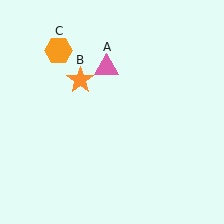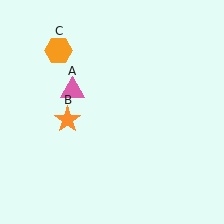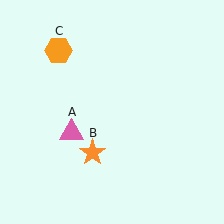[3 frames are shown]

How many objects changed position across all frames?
2 objects changed position: pink triangle (object A), orange star (object B).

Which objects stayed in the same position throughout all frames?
Orange hexagon (object C) remained stationary.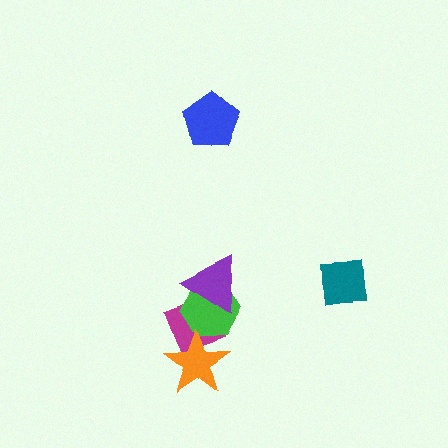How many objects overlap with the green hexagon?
3 objects overlap with the green hexagon.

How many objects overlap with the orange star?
2 objects overlap with the orange star.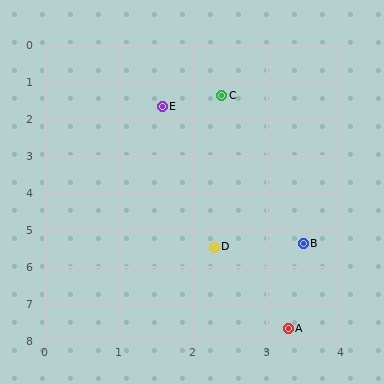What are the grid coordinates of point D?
Point D is at approximately (2.3, 5.5).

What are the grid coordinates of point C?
Point C is at approximately (2.4, 1.4).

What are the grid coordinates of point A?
Point A is at approximately (3.3, 7.7).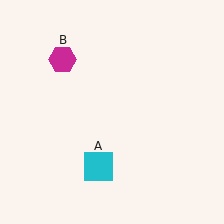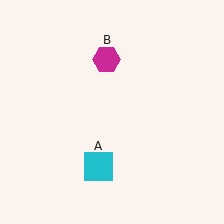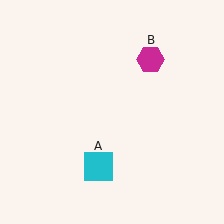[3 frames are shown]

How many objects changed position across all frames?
1 object changed position: magenta hexagon (object B).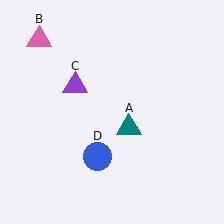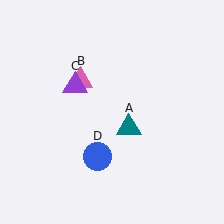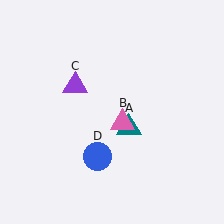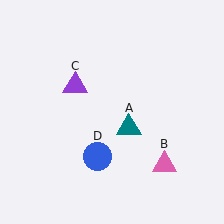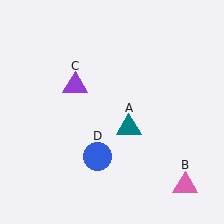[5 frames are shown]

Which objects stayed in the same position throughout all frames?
Teal triangle (object A) and purple triangle (object C) and blue circle (object D) remained stationary.